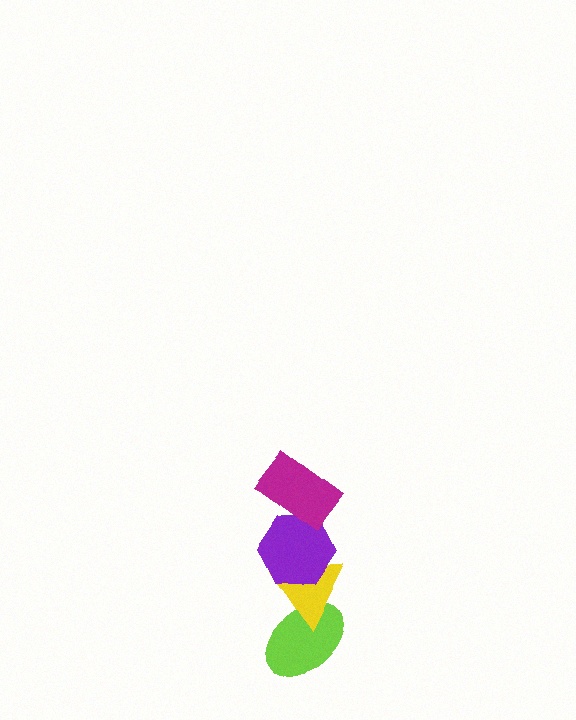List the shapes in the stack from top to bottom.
From top to bottom: the magenta rectangle, the purple hexagon, the yellow triangle, the lime ellipse.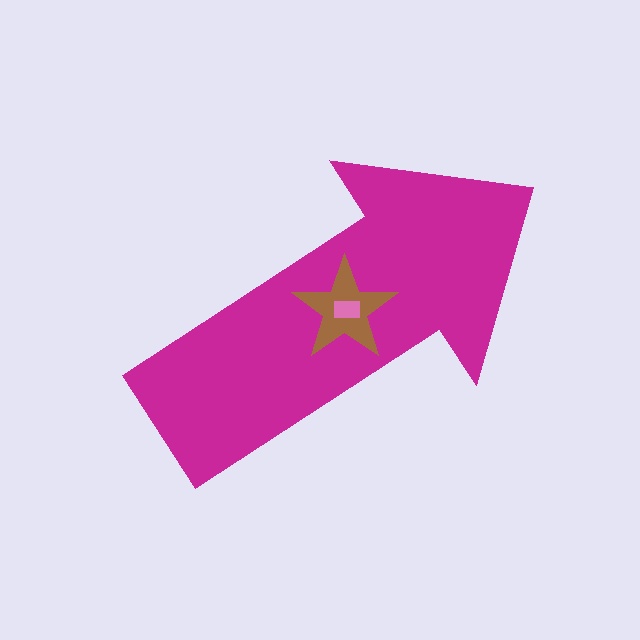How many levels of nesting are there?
3.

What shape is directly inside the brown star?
The pink rectangle.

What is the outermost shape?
The magenta arrow.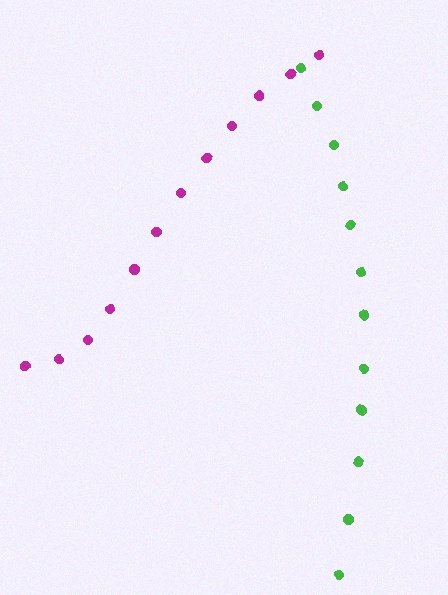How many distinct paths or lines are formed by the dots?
There are 2 distinct paths.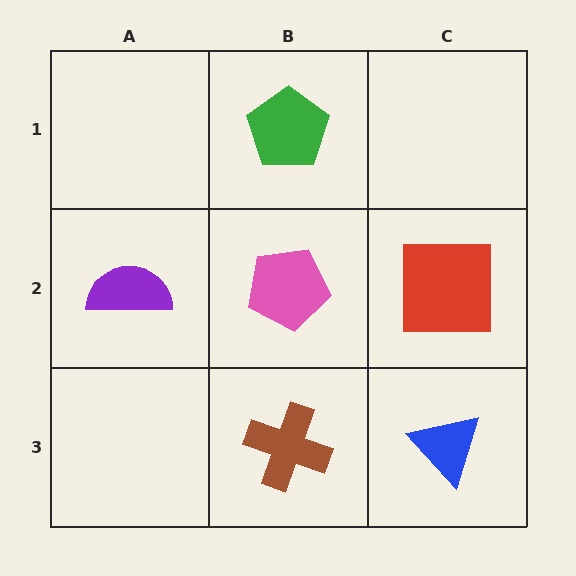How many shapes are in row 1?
1 shape.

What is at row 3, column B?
A brown cross.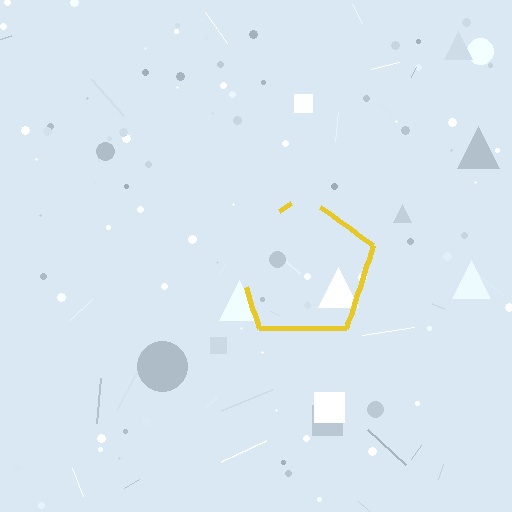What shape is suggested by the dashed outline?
The dashed outline suggests a pentagon.